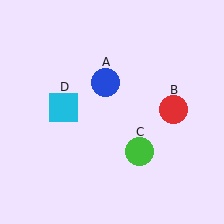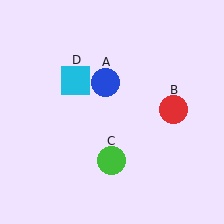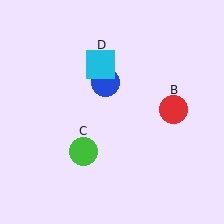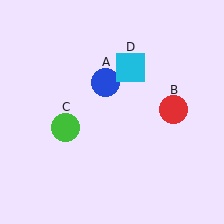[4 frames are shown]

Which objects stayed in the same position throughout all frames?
Blue circle (object A) and red circle (object B) remained stationary.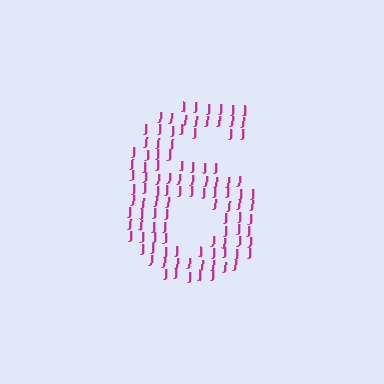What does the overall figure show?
The overall figure shows the digit 6.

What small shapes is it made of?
It is made of small letter J's.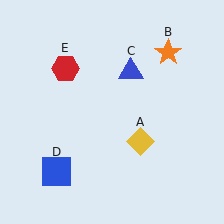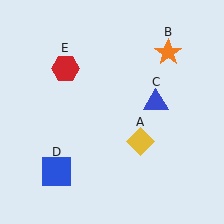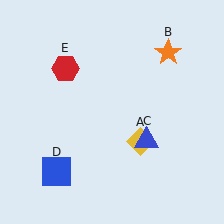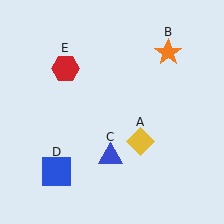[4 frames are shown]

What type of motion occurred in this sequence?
The blue triangle (object C) rotated clockwise around the center of the scene.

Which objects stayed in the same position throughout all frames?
Yellow diamond (object A) and orange star (object B) and blue square (object D) and red hexagon (object E) remained stationary.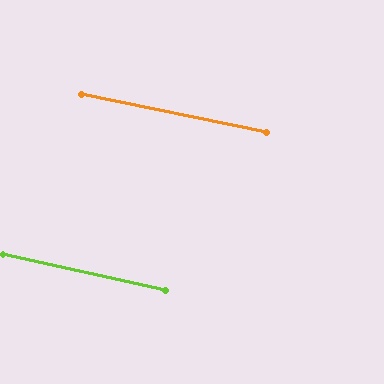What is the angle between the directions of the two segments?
Approximately 1 degree.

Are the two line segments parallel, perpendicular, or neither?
Parallel — their directions differ by only 0.9°.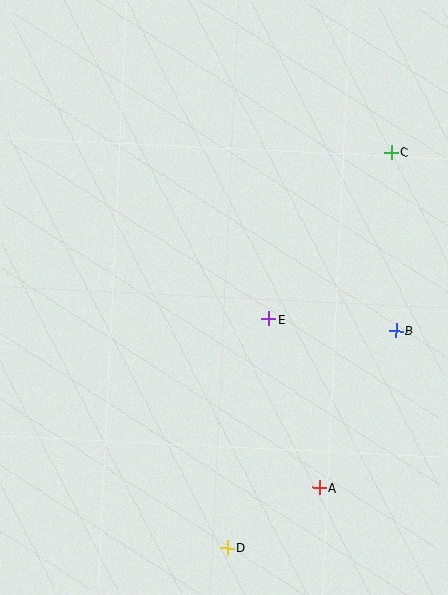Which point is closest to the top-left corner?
Point E is closest to the top-left corner.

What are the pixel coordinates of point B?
Point B is at (396, 331).